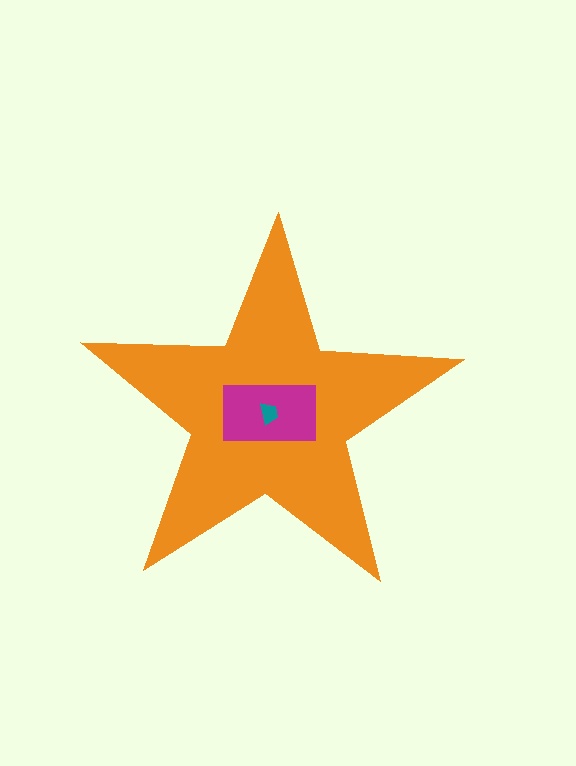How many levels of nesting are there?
3.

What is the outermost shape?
The orange star.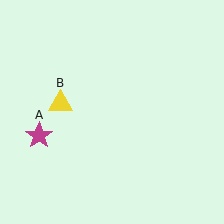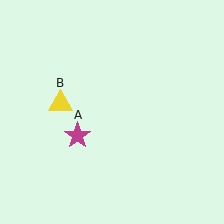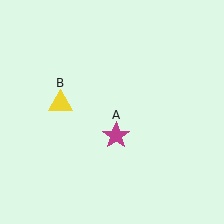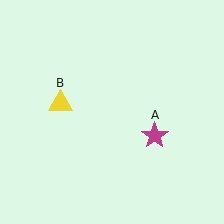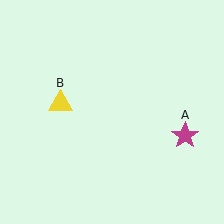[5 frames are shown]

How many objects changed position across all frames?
1 object changed position: magenta star (object A).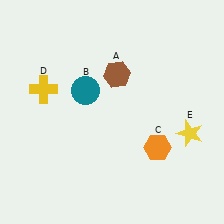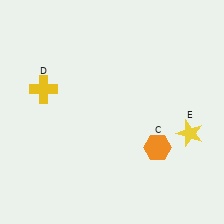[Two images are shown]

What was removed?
The teal circle (B), the brown hexagon (A) were removed in Image 2.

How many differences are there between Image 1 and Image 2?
There are 2 differences between the two images.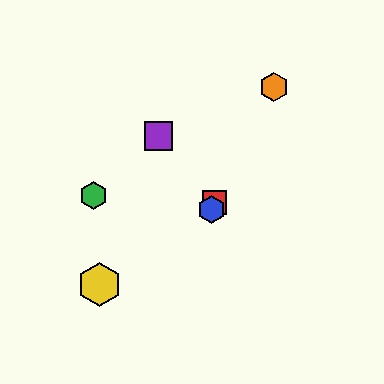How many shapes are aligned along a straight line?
3 shapes (the red square, the blue hexagon, the orange hexagon) are aligned along a straight line.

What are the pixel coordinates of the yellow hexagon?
The yellow hexagon is at (100, 284).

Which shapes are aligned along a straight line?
The red square, the blue hexagon, the orange hexagon are aligned along a straight line.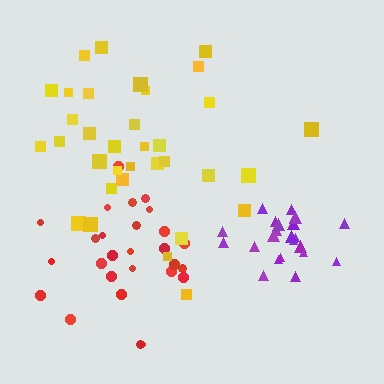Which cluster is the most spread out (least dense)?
Yellow.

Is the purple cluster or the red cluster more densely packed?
Purple.